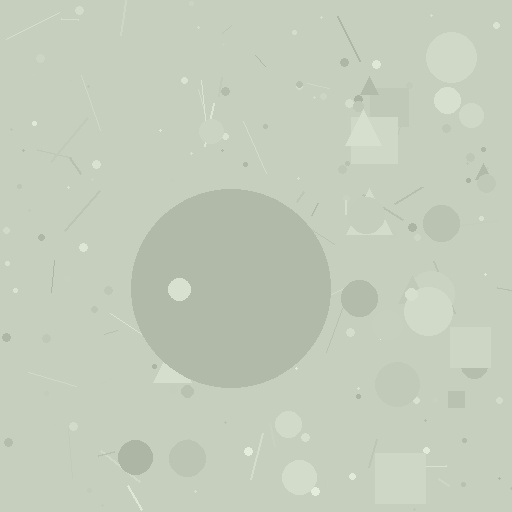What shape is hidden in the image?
A circle is hidden in the image.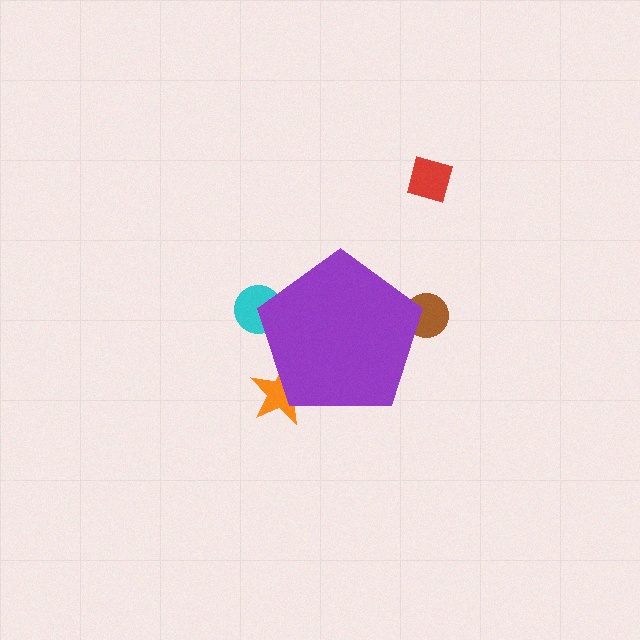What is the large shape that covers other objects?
A purple pentagon.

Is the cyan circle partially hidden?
Yes, the cyan circle is partially hidden behind the purple pentagon.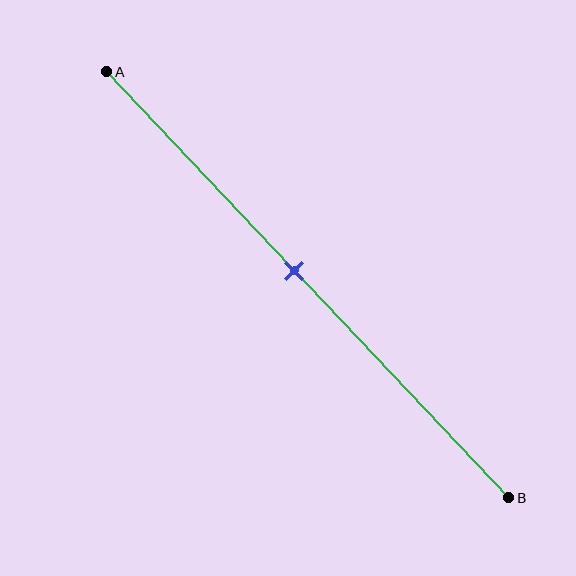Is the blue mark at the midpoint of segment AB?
No, the mark is at about 45% from A, not at the 50% midpoint.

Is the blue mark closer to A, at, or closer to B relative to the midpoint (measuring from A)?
The blue mark is closer to point A than the midpoint of segment AB.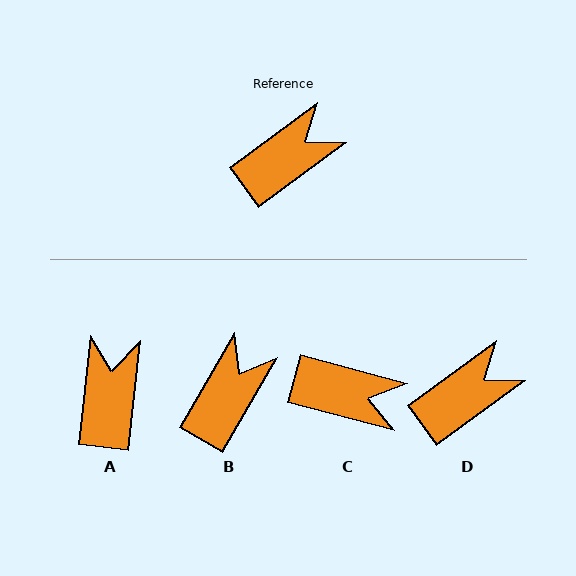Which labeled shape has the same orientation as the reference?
D.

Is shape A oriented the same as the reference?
No, it is off by about 47 degrees.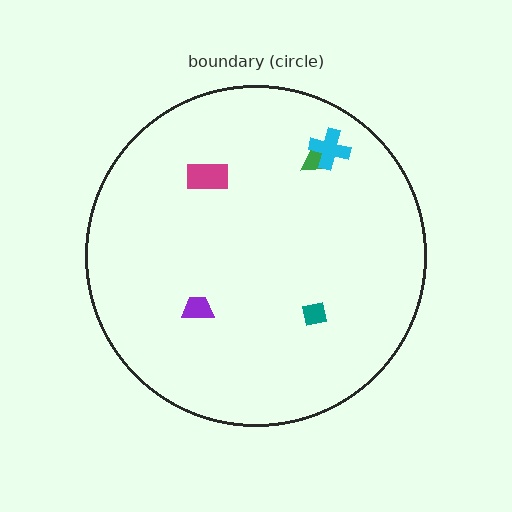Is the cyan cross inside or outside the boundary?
Inside.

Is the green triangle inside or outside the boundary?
Inside.